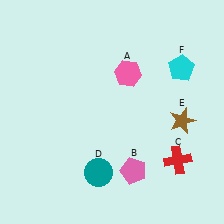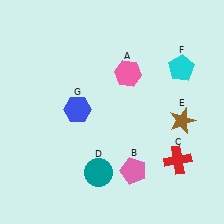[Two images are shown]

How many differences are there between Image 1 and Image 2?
There is 1 difference between the two images.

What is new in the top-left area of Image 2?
A blue hexagon (G) was added in the top-left area of Image 2.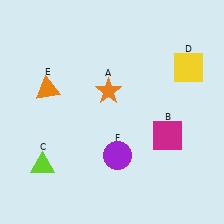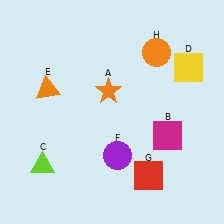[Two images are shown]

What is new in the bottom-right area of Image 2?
A red square (G) was added in the bottom-right area of Image 2.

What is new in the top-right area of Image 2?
An orange circle (H) was added in the top-right area of Image 2.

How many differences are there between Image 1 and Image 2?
There are 2 differences between the two images.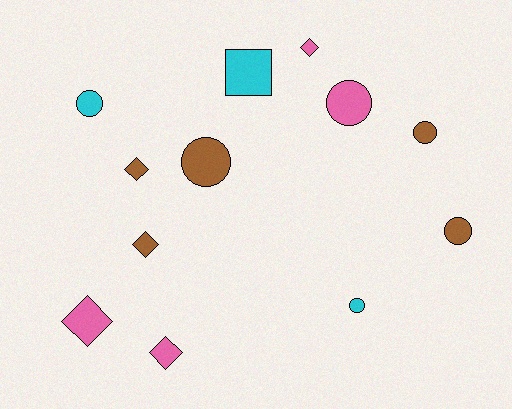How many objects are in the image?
There are 12 objects.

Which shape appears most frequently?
Circle, with 6 objects.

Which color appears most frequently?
Brown, with 5 objects.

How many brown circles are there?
There are 3 brown circles.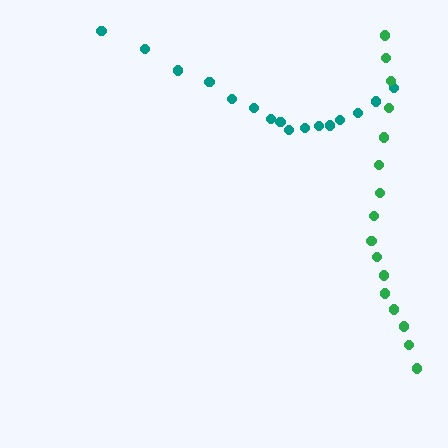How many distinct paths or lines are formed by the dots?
There are 2 distinct paths.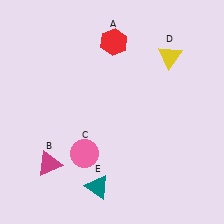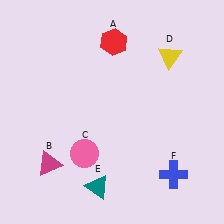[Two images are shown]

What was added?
A blue cross (F) was added in Image 2.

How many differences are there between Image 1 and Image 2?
There is 1 difference between the two images.